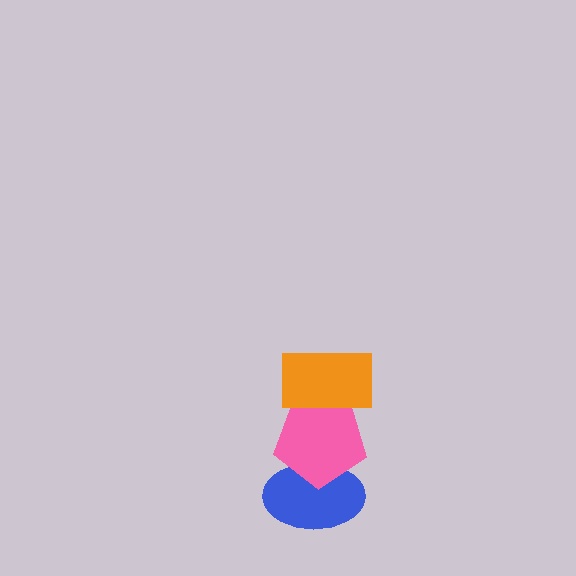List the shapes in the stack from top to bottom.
From top to bottom: the orange rectangle, the pink pentagon, the blue ellipse.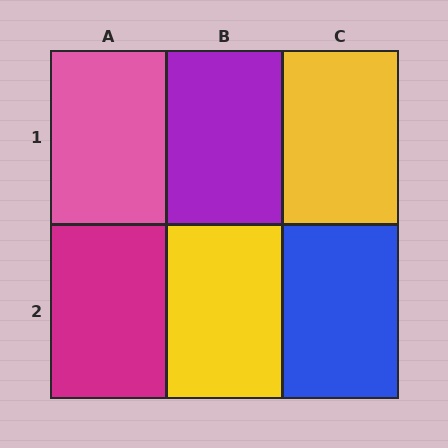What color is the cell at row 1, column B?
Purple.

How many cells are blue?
1 cell is blue.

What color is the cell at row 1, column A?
Pink.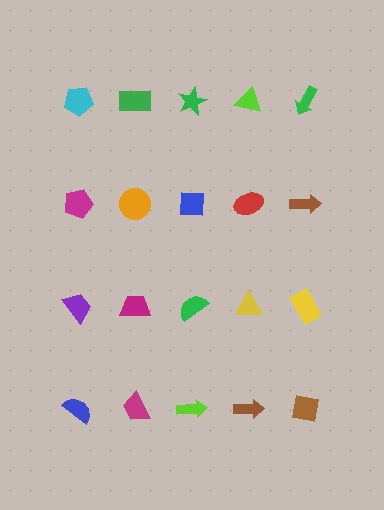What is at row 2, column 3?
A blue square.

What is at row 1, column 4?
A lime triangle.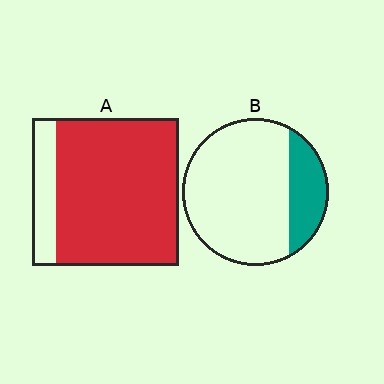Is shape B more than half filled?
No.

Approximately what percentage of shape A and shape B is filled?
A is approximately 85% and B is approximately 20%.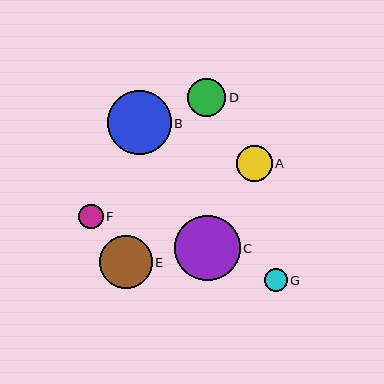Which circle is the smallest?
Circle G is the smallest with a size of approximately 23 pixels.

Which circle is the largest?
Circle C is the largest with a size of approximately 66 pixels.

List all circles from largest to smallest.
From largest to smallest: C, B, E, D, A, F, G.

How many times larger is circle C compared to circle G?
Circle C is approximately 2.9 times the size of circle G.